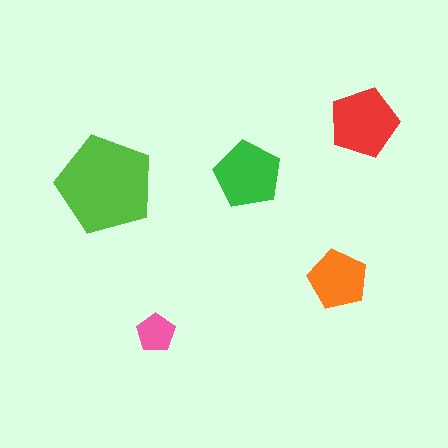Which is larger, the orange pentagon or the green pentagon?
The green one.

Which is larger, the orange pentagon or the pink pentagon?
The orange one.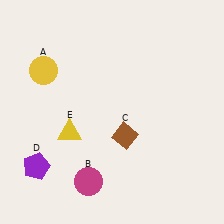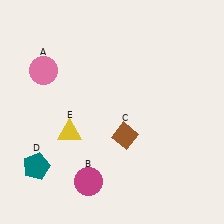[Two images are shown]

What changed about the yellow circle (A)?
In Image 1, A is yellow. In Image 2, it changed to pink.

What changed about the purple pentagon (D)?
In Image 1, D is purple. In Image 2, it changed to teal.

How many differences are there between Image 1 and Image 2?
There are 2 differences between the two images.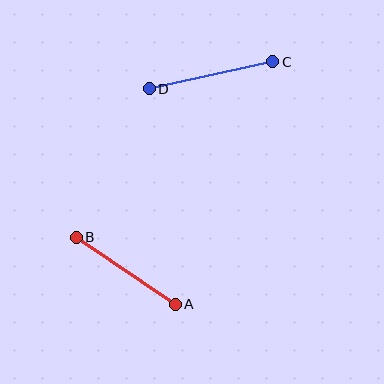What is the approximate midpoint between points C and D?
The midpoint is at approximately (211, 75) pixels.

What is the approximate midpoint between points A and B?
The midpoint is at approximately (126, 271) pixels.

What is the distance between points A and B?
The distance is approximately 120 pixels.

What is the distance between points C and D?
The distance is approximately 126 pixels.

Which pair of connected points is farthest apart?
Points C and D are farthest apart.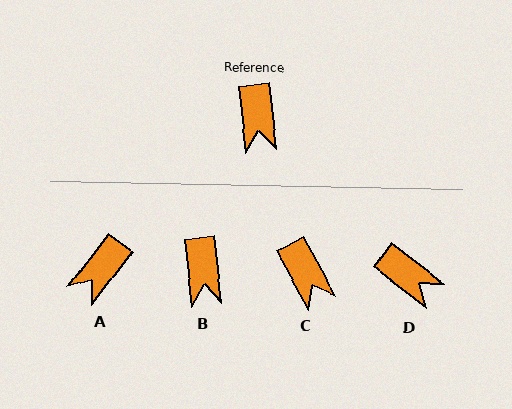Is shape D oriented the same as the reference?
No, it is off by about 46 degrees.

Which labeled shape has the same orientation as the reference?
B.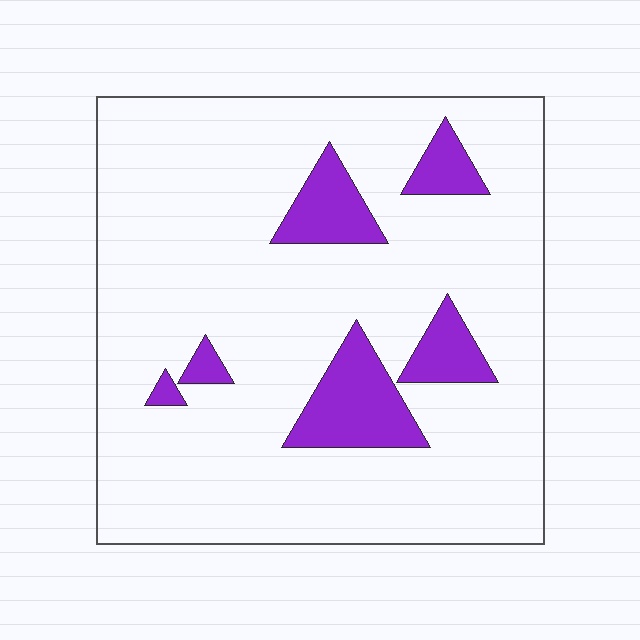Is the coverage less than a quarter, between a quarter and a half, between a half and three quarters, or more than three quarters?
Less than a quarter.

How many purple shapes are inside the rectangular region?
6.